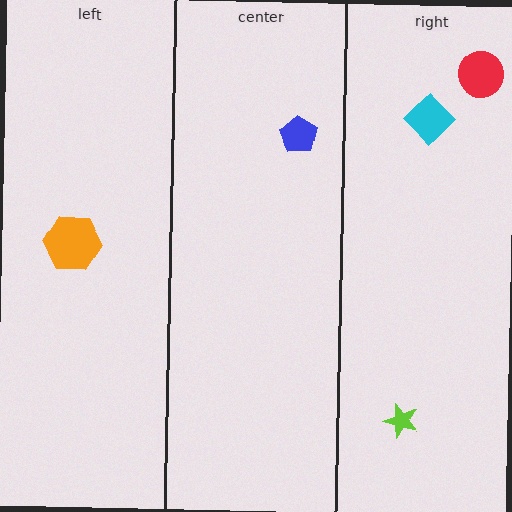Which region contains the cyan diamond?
The right region.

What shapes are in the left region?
The orange hexagon.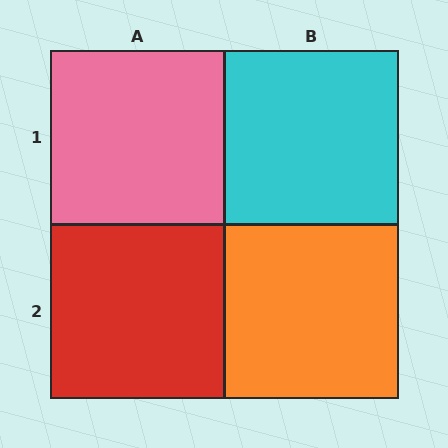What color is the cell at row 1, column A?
Pink.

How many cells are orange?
1 cell is orange.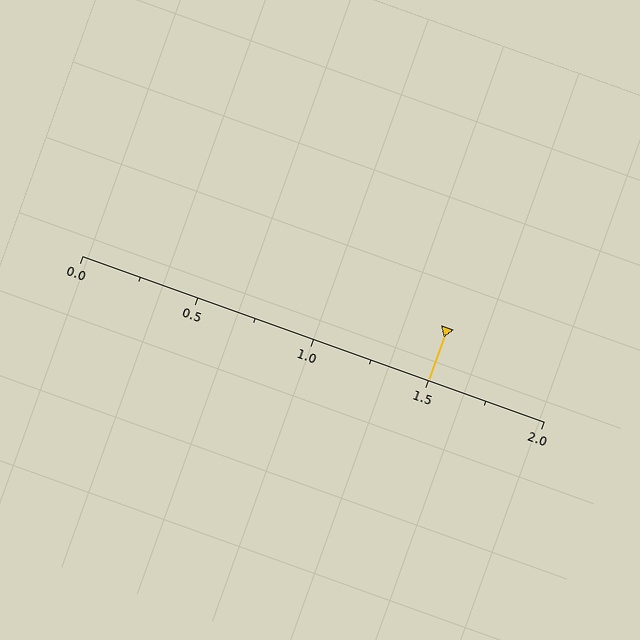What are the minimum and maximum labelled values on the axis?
The axis runs from 0.0 to 2.0.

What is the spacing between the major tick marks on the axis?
The major ticks are spaced 0.5 apart.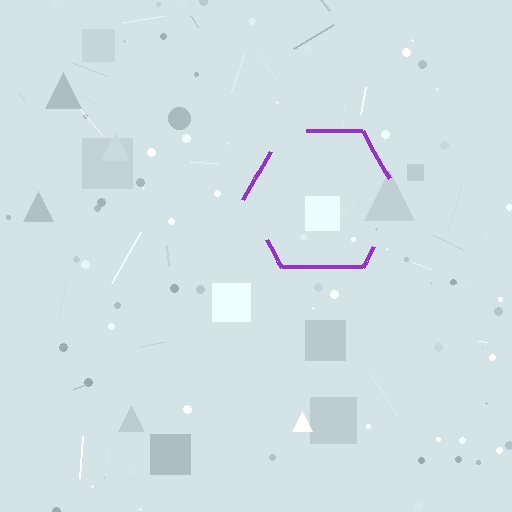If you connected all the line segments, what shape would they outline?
They would outline a hexagon.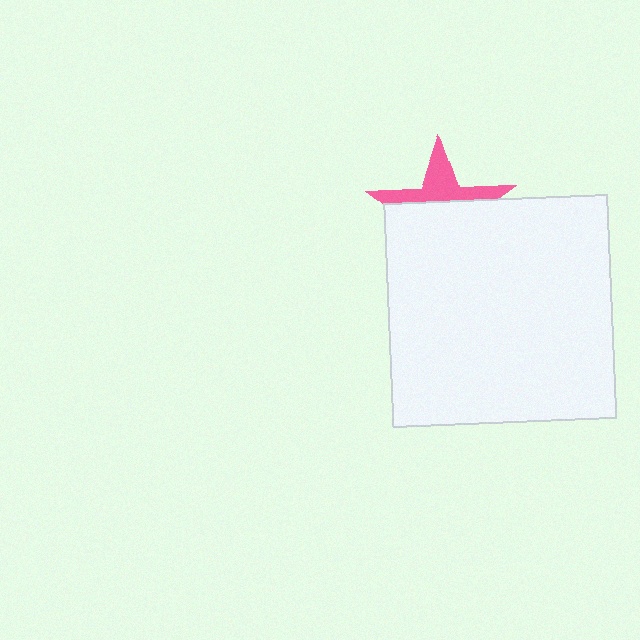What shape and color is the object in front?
The object in front is a white square.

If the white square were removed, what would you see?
You would see the complete pink star.